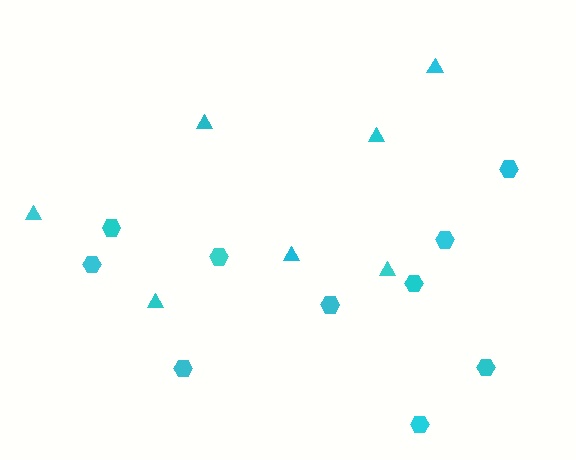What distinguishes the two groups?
There are 2 groups: one group of hexagons (10) and one group of triangles (7).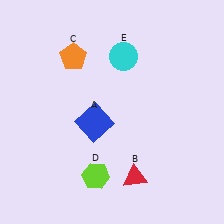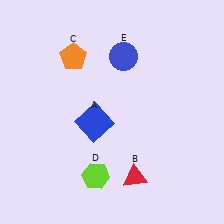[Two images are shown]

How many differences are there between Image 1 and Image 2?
There is 1 difference between the two images.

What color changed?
The circle (E) changed from cyan in Image 1 to blue in Image 2.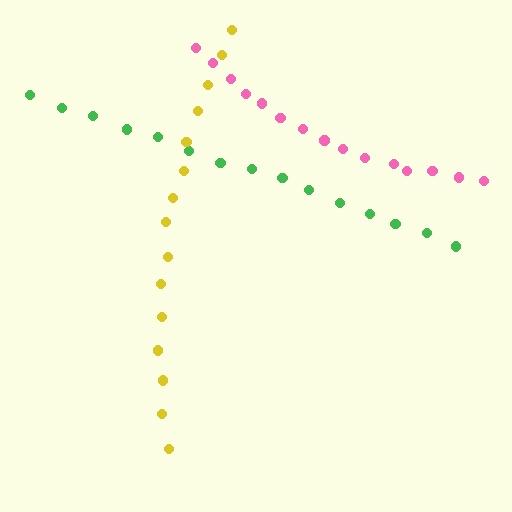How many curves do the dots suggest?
There are 3 distinct paths.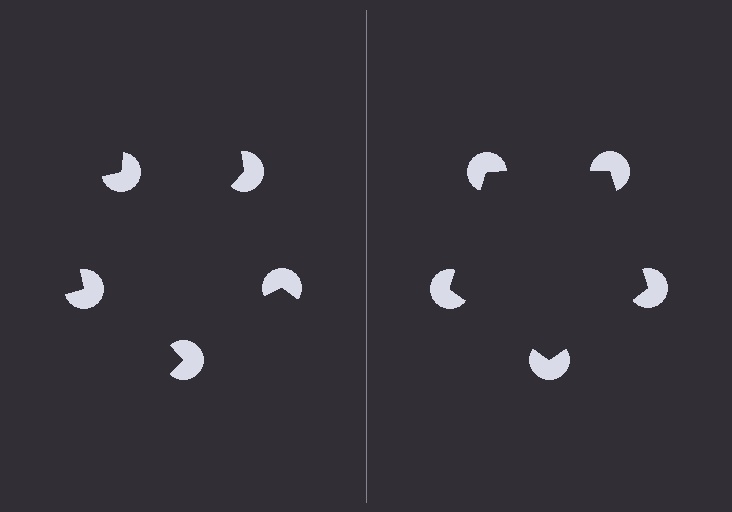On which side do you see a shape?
An illusory pentagon appears on the right side. On the left side the wedge cuts are rotated, so no coherent shape forms.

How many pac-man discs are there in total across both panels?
10 — 5 on each side.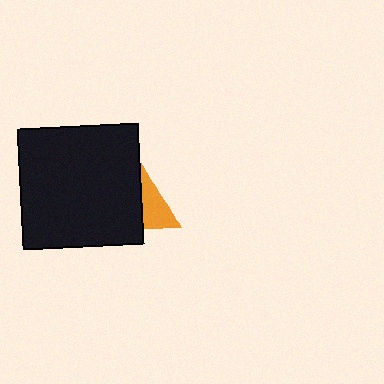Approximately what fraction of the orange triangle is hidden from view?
Roughly 62% of the orange triangle is hidden behind the black square.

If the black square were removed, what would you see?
You would see the complete orange triangle.